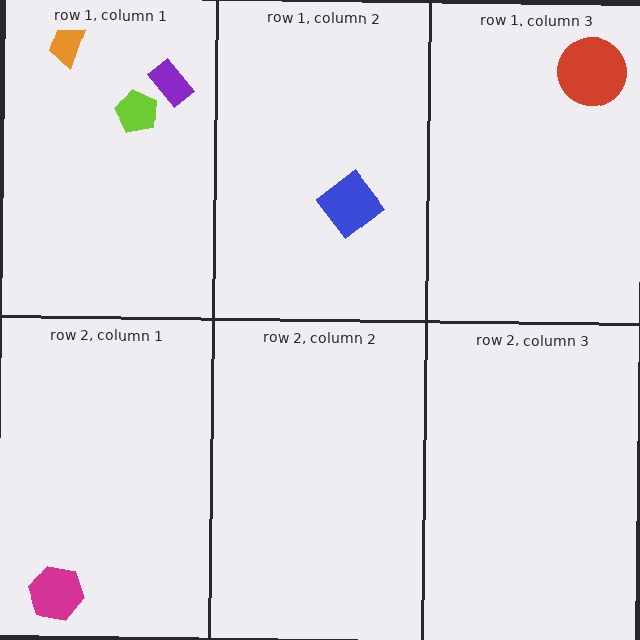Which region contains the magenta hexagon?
The row 2, column 1 region.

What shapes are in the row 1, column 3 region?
The red circle.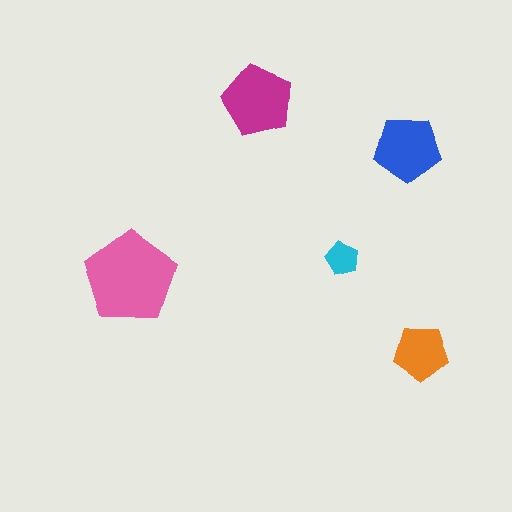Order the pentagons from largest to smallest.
the pink one, the magenta one, the blue one, the orange one, the cyan one.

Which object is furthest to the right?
The orange pentagon is rightmost.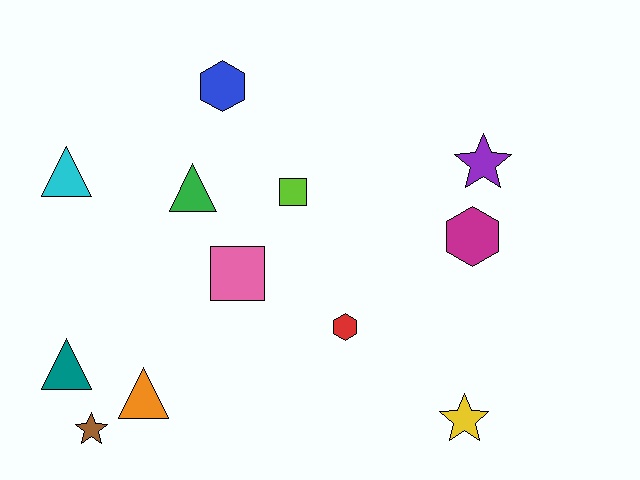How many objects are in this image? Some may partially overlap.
There are 12 objects.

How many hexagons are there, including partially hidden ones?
There are 3 hexagons.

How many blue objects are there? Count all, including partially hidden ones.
There is 1 blue object.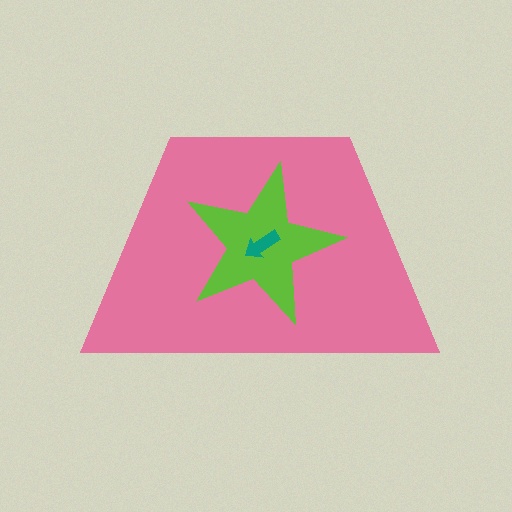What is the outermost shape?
The pink trapezoid.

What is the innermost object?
The teal arrow.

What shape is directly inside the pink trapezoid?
The lime star.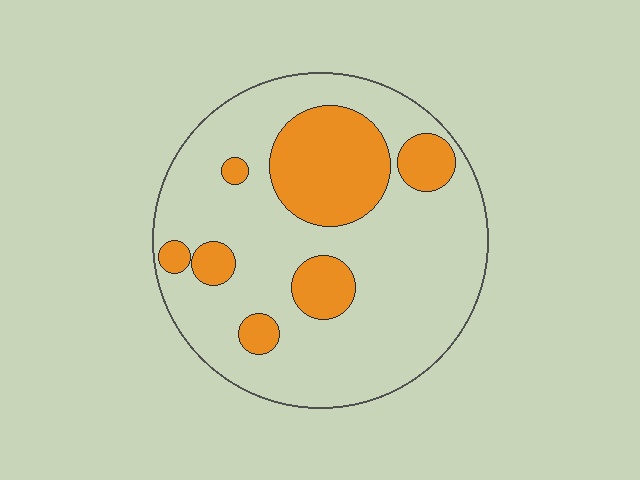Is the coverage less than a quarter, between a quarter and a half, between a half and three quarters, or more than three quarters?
Less than a quarter.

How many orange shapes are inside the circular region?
7.